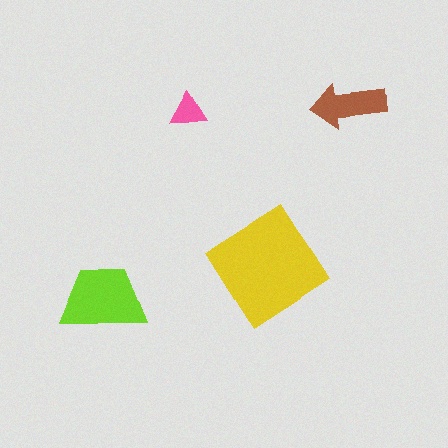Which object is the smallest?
The pink triangle.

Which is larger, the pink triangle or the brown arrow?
The brown arrow.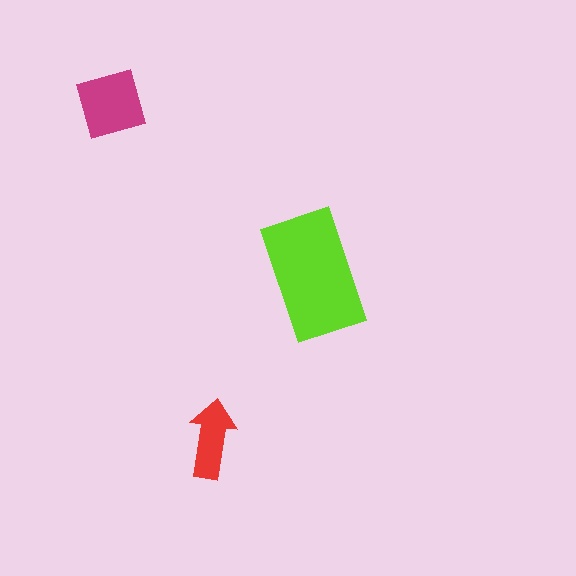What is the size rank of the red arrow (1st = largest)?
3rd.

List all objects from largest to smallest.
The lime rectangle, the magenta square, the red arrow.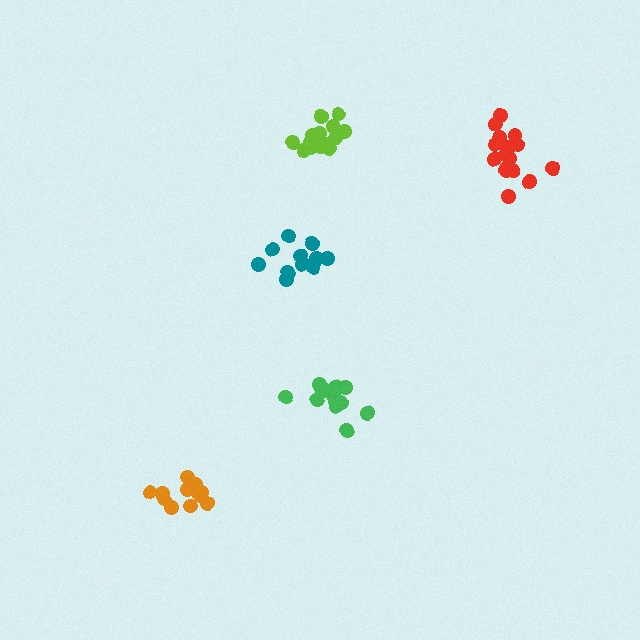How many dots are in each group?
Group 1: 11 dots, Group 2: 12 dots, Group 3: 14 dots, Group 4: 16 dots, Group 5: 13 dots (66 total).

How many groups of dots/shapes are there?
There are 5 groups.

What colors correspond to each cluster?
The clusters are colored: orange, teal, lime, red, green.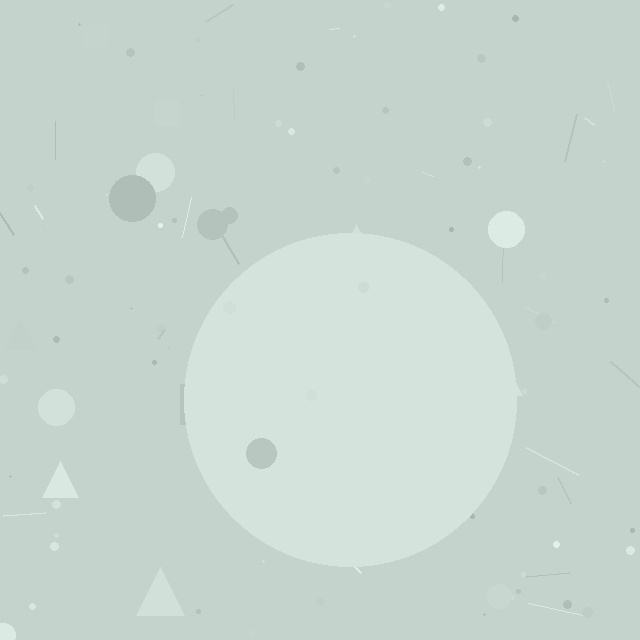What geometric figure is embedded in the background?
A circle is embedded in the background.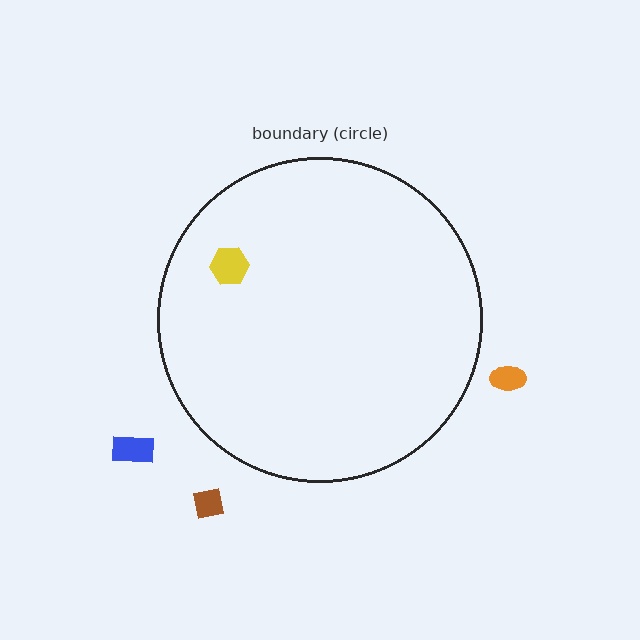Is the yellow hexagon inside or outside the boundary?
Inside.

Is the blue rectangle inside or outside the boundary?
Outside.